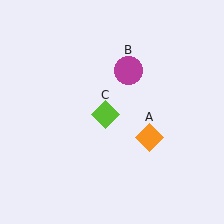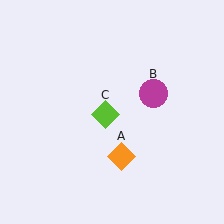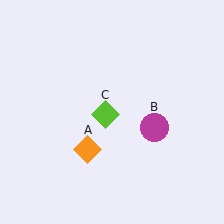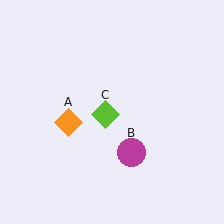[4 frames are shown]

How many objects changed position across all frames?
2 objects changed position: orange diamond (object A), magenta circle (object B).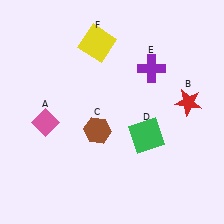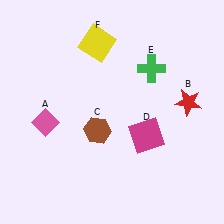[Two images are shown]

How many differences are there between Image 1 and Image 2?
There are 2 differences between the two images.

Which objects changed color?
D changed from green to magenta. E changed from purple to green.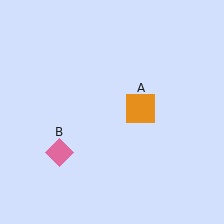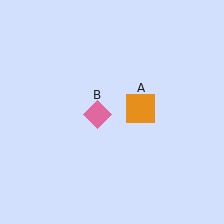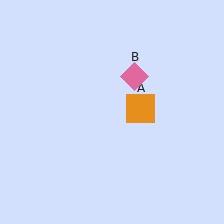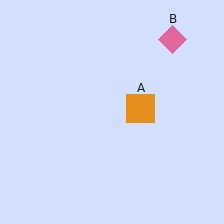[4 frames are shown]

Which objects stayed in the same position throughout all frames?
Orange square (object A) remained stationary.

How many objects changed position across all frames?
1 object changed position: pink diamond (object B).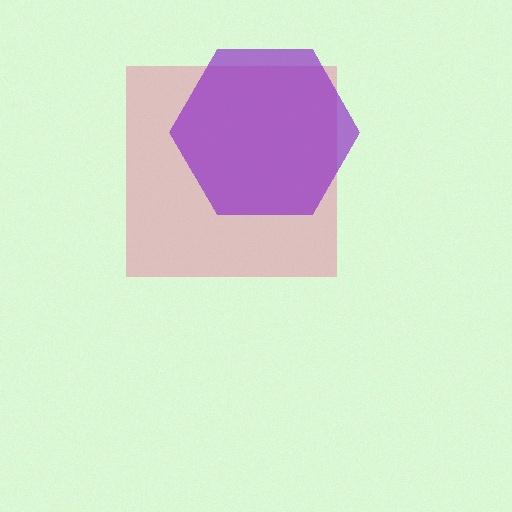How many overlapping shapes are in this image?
There are 2 overlapping shapes in the image.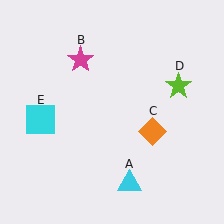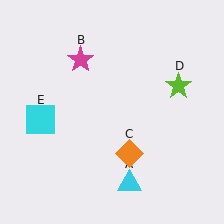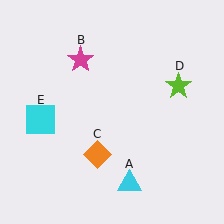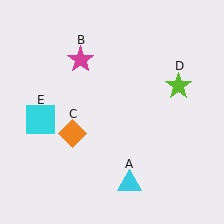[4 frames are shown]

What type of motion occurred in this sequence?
The orange diamond (object C) rotated clockwise around the center of the scene.